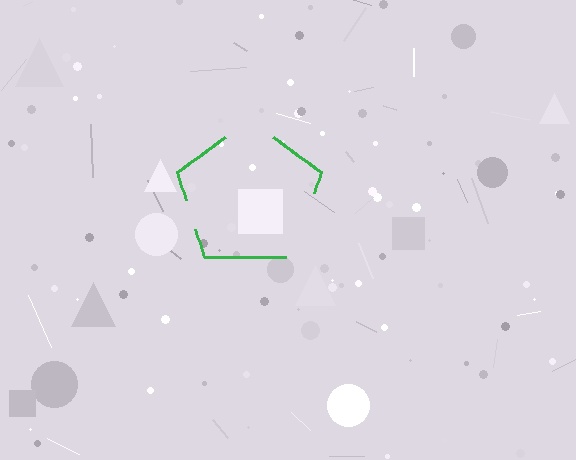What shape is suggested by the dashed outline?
The dashed outline suggests a pentagon.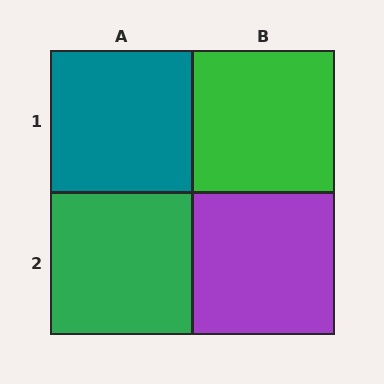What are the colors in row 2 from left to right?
Green, purple.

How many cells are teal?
1 cell is teal.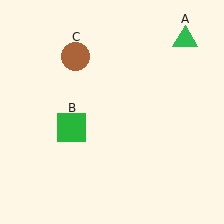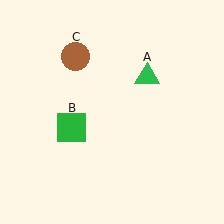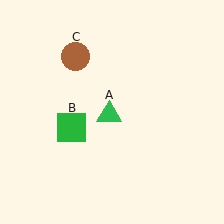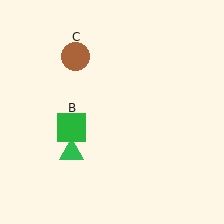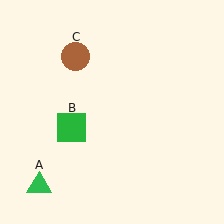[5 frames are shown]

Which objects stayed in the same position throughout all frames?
Green square (object B) and brown circle (object C) remained stationary.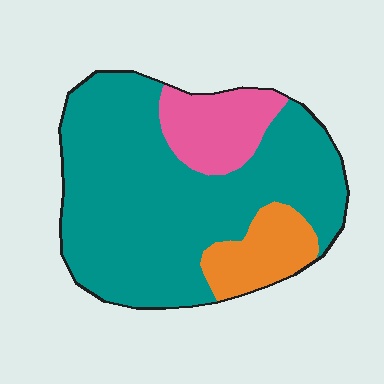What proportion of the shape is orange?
Orange takes up about one eighth (1/8) of the shape.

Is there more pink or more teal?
Teal.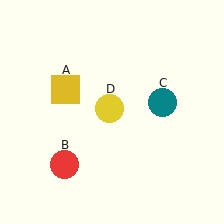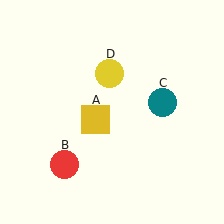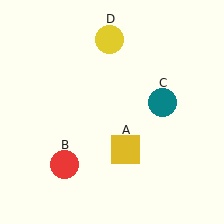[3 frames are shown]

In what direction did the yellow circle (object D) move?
The yellow circle (object D) moved up.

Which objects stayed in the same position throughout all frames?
Red circle (object B) and teal circle (object C) remained stationary.